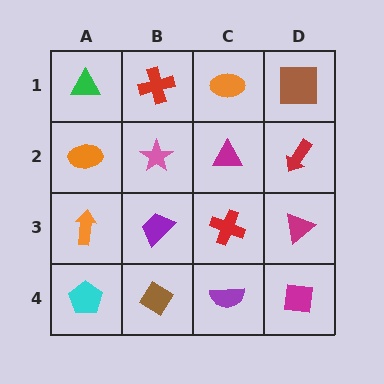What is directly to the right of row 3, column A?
A purple trapezoid.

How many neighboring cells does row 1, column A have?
2.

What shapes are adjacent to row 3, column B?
A pink star (row 2, column B), a brown diamond (row 4, column B), an orange arrow (row 3, column A), a red cross (row 3, column C).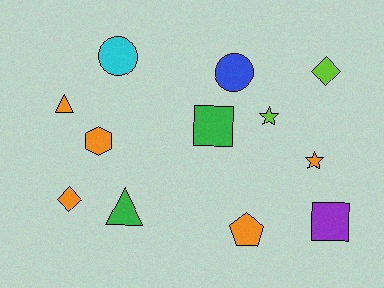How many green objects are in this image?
There are 2 green objects.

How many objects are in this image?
There are 12 objects.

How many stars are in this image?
There are 2 stars.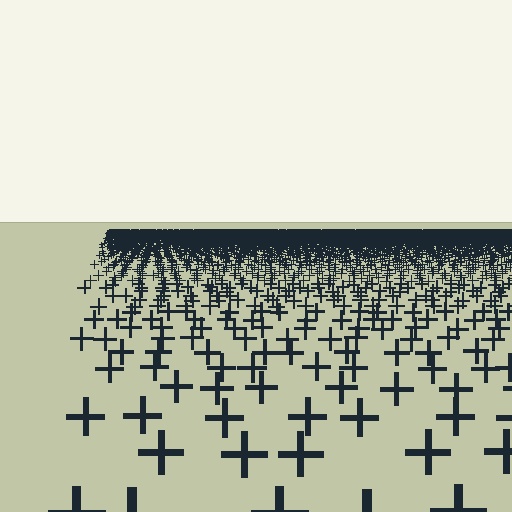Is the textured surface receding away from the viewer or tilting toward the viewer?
The surface is receding away from the viewer. Texture elements get smaller and denser toward the top.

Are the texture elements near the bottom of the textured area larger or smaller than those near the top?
Larger. Near the bottom, elements are closer to the viewer and appear at a bigger on-screen size.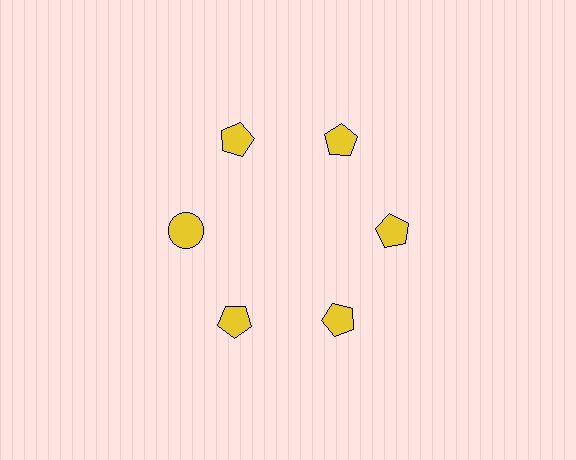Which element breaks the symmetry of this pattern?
The yellow circle at roughly the 9 o'clock position breaks the symmetry. All other shapes are yellow pentagons.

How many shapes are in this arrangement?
There are 6 shapes arranged in a ring pattern.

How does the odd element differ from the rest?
It has a different shape: circle instead of pentagon.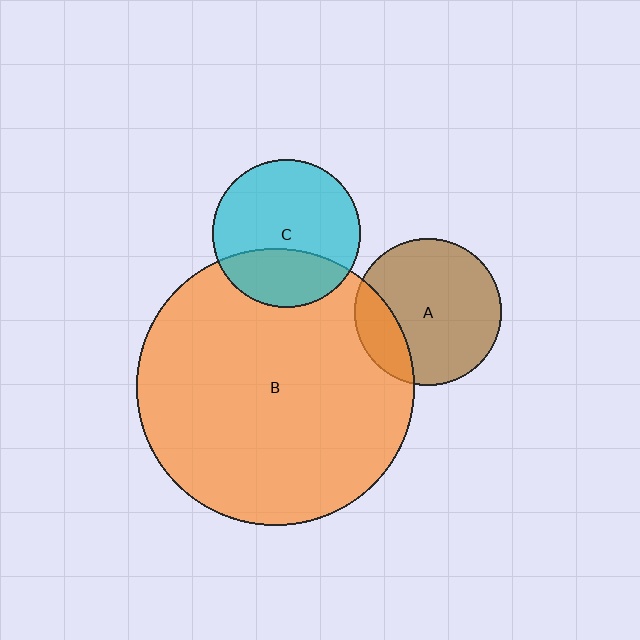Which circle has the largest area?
Circle B (orange).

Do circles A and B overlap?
Yes.